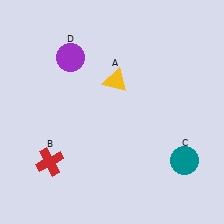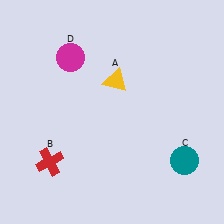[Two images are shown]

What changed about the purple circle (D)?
In Image 1, D is purple. In Image 2, it changed to magenta.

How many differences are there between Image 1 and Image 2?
There is 1 difference between the two images.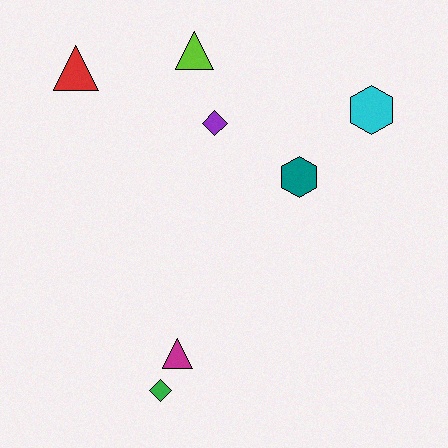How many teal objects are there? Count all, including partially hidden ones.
There is 1 teal object.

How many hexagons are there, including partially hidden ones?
There are 2 hexagons.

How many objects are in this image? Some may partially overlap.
There are 7 objects.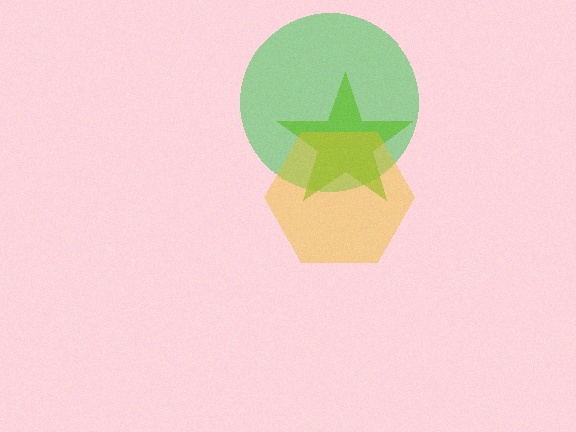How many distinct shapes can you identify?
There are 3 distinct shapes: a green circle, a lime star, a yellow hexagon.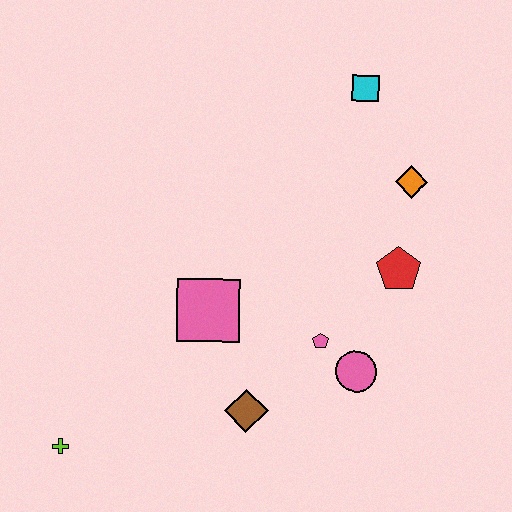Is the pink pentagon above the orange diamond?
No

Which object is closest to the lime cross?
The brown diamond is closest to the lime cross.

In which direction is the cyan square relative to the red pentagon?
The cyan square is above the red pentagon.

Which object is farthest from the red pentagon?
The lime cross is farthest from the red pentagon.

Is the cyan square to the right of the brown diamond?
Yes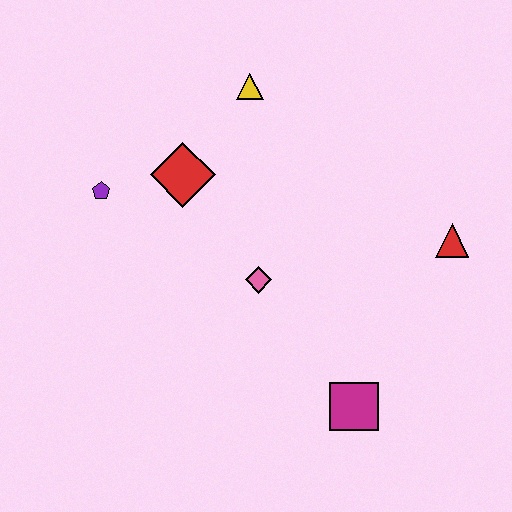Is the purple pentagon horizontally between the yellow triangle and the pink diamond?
No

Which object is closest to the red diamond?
The purple pentagon is closest to the red diamond.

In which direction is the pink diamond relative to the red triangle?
The pink diamond is to the left of the red triangle.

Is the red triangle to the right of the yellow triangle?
Yes